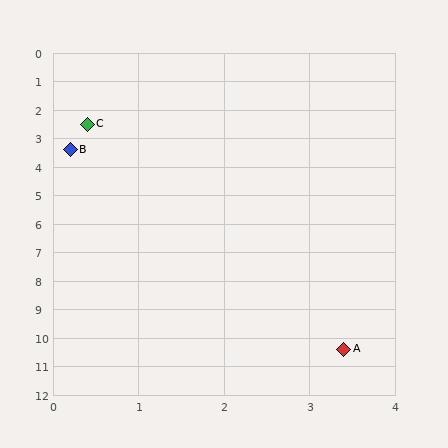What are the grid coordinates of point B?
Point B is at approximately (0.2, 3.4).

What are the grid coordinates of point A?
Point A is at approximately (3.4, 10.4).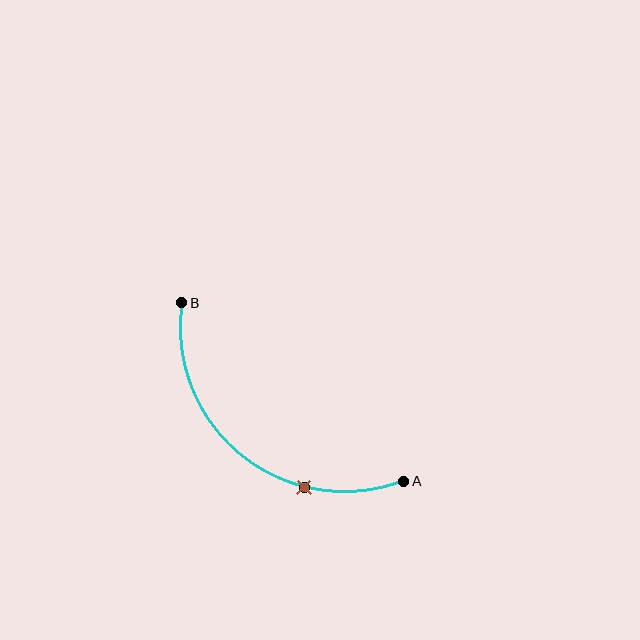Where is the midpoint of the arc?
The arc midpoint is the point on the curve farthest from the straight line joining A and B. It sits below and to the left of that line.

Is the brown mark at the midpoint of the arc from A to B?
No. The brown mark lies on the arc but is closer to endpoint A. The arc midpoint would be at the point on the curve equidistant along the arc from both A and B.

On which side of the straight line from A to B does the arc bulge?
The arc bulges below and to the left of the straight line connecting A and B.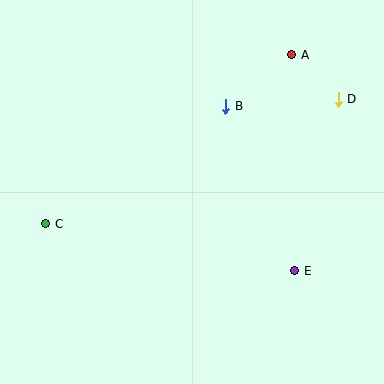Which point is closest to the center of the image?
Point B at (226, 106) is closest to the center.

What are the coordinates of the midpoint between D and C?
The midpoint between D and C is at (192, 162).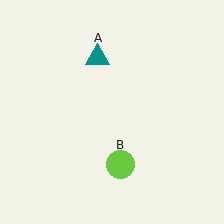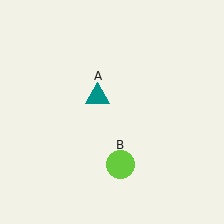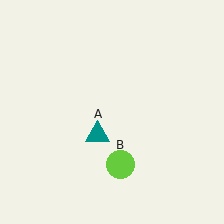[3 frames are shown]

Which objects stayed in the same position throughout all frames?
Lime circle (object B) remained stationary.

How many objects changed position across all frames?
1 object changed position: teal triangle (object A).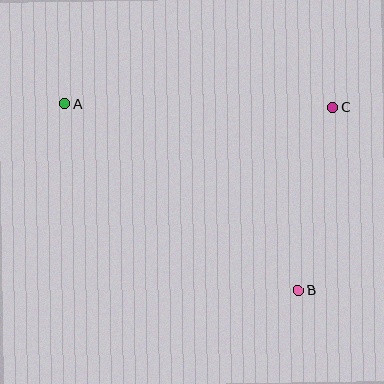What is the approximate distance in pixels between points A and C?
The distance between A and C is approximately 268 pixels.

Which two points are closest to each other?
Points B and C are closest to each other.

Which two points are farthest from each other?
Points A and B are farthest from each other.